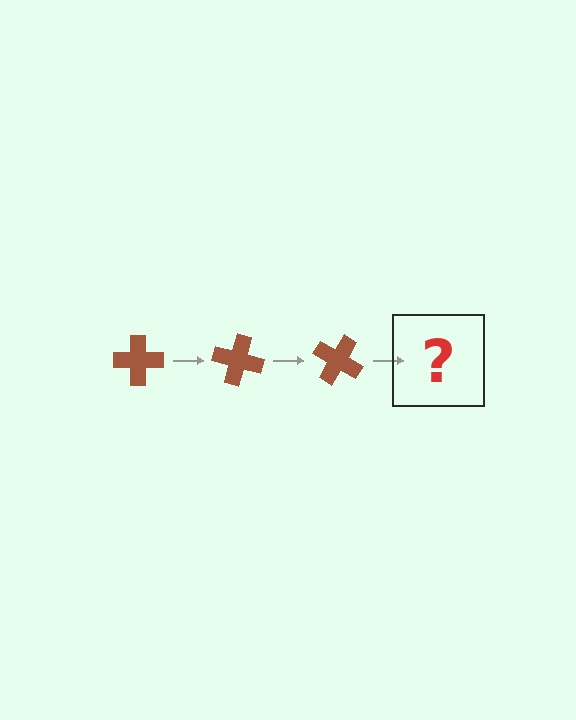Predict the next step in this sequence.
The next step is a brown cross rotated 45 degrees.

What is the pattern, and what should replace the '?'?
The pattern is that the cross rotates 15 degrees each step. The '?' should be a brown cross rotated 45 degrees.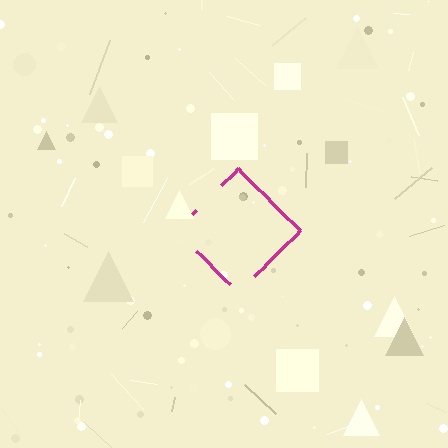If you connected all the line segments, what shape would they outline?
They would outline a diamond.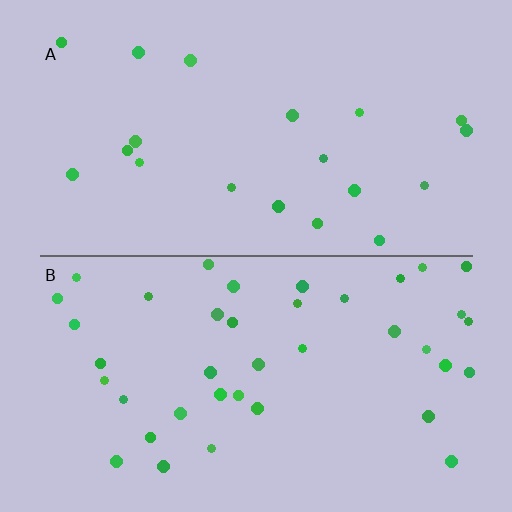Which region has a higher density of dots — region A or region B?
B (the bottom).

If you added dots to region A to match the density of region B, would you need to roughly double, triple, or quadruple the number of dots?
Approximately double.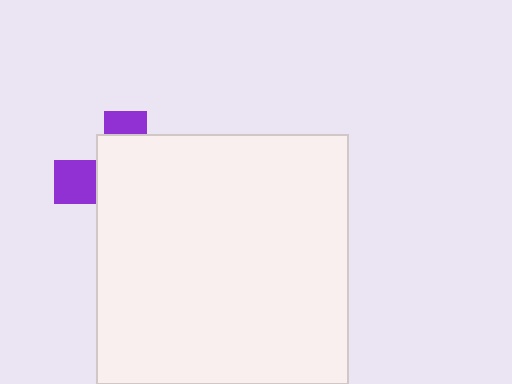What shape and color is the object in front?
The object in front is a white rectangle.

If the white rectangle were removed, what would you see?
You would see the complete purple cross.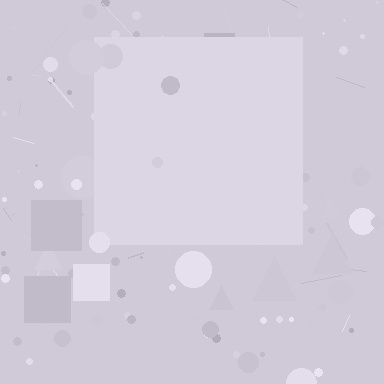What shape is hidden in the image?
A square is hidden in the image.